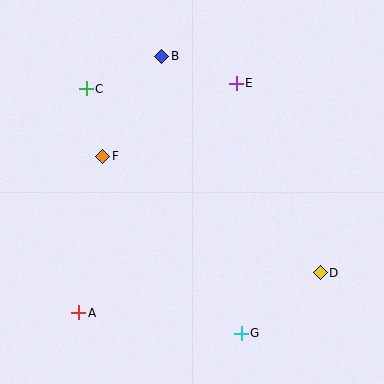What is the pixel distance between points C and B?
The distance between C and B is 82 pixels.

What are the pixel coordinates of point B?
Point B is at (162, 56).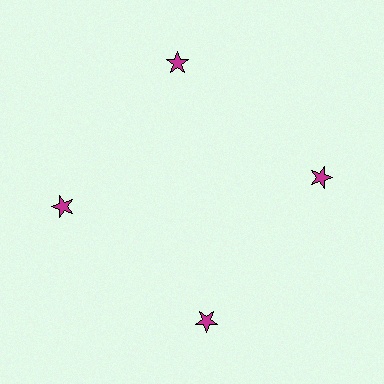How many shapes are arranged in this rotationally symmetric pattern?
There are 4 shapes, arranged in 4 groups of 1.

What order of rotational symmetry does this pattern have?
This pattern has 4-fold rotational symmetry.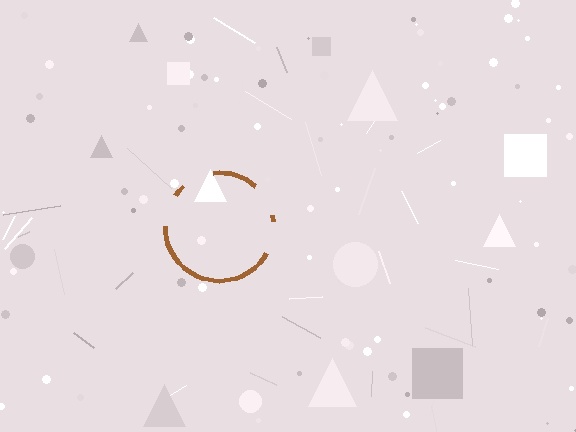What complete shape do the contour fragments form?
The contour fragments form a circle.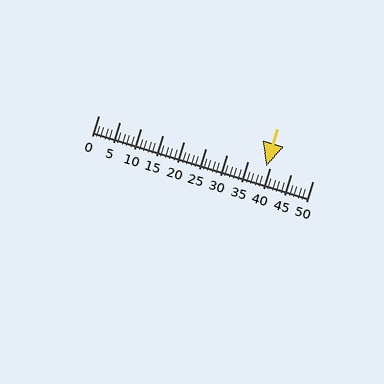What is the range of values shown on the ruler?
The ruler shows values from 0 to 50.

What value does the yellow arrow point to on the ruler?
The yellow arrow points to approximately 39.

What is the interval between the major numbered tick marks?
The major tick marks are spaced 5 units apart.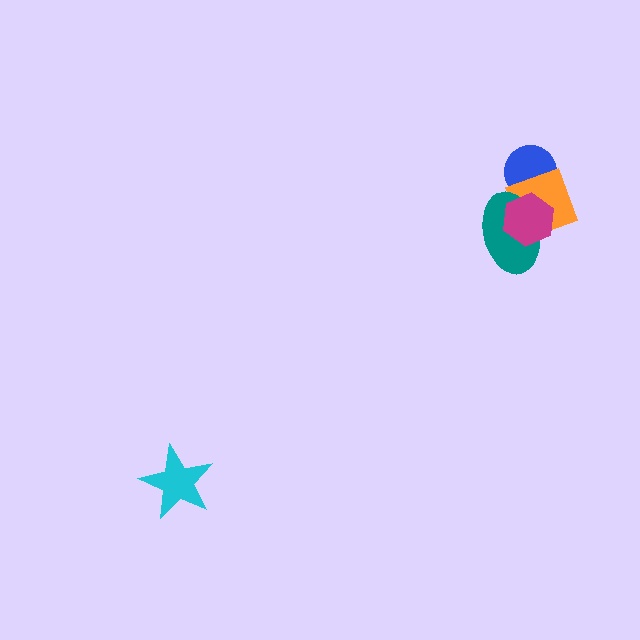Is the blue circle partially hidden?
Yes, it is partially covered by another shape.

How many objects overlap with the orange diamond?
3 objects overlap with the orange diamond.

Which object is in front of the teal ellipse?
The magenta hexagon is in front of the teal ellipse.